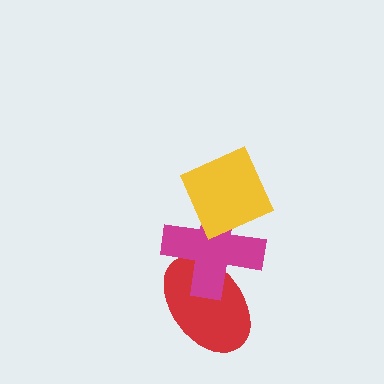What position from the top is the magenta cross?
The magenta cross is 2nd from the top.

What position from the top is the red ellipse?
The red ellipse is 3rd from the top.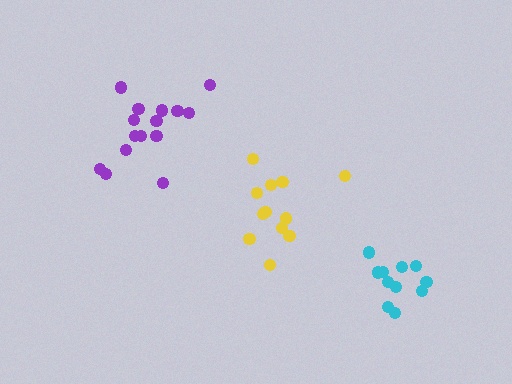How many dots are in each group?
Group 1: 13 dots, Group 2: 15 dots, Group 3: 11 dots (39 total).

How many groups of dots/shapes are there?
There are 3 groups.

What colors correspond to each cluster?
The clusters are colored: yellow, purple, cyan.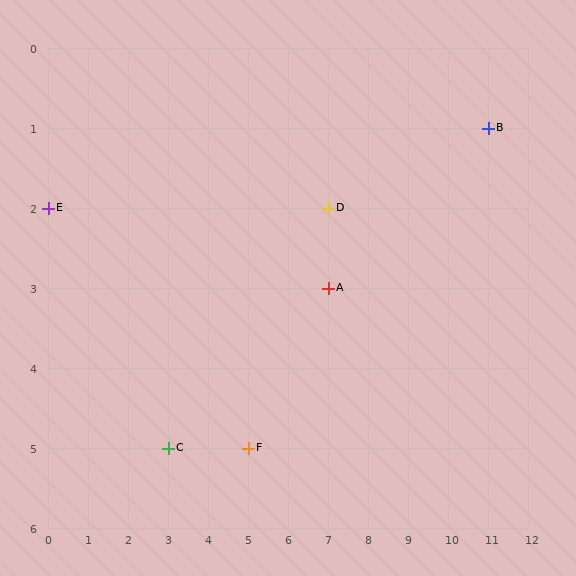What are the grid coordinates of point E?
Point E is at grid coordinates (0, 2).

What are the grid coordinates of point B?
Point B is at grid coordinates (11, 1).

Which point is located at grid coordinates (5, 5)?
Point F is at (5, 5).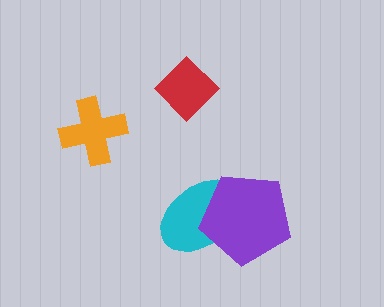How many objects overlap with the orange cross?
0 objects overlap with the orange cross.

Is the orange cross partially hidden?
No, no other shape covers it.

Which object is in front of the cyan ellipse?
The purple pentagon is in front of the cyan ellipse.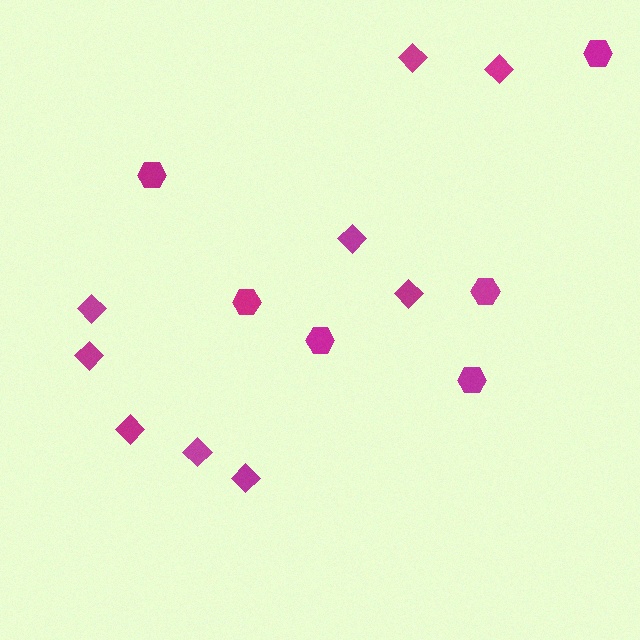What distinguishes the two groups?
There are 2 groups: one group of hexagons (6) and one group of diamonds (9).